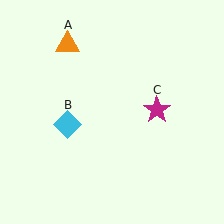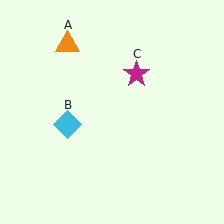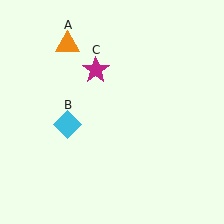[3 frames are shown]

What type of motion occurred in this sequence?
The magenta star (object C) rotated counterclockwise around the center of the scene.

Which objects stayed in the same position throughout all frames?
Orange triangle (object A) and cyan diamond (object B) remained stationary.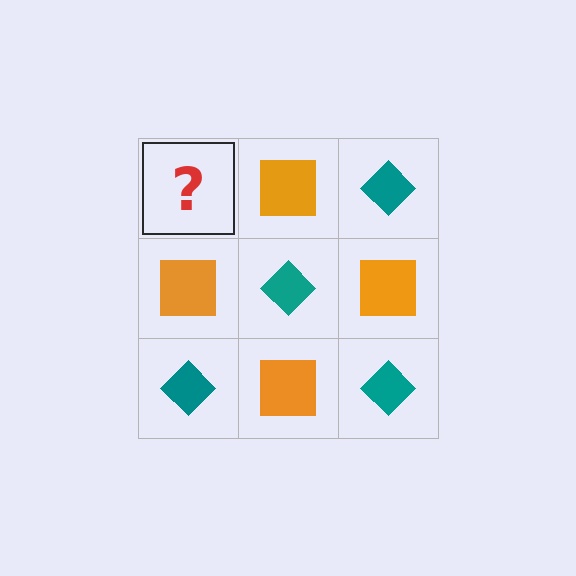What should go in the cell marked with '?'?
The missing cell should contain a teal diamond.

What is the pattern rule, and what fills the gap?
The rule is that it alternates teal diamond and orange square in a checkerboard pattern. The gap should be filled with a teal diamond.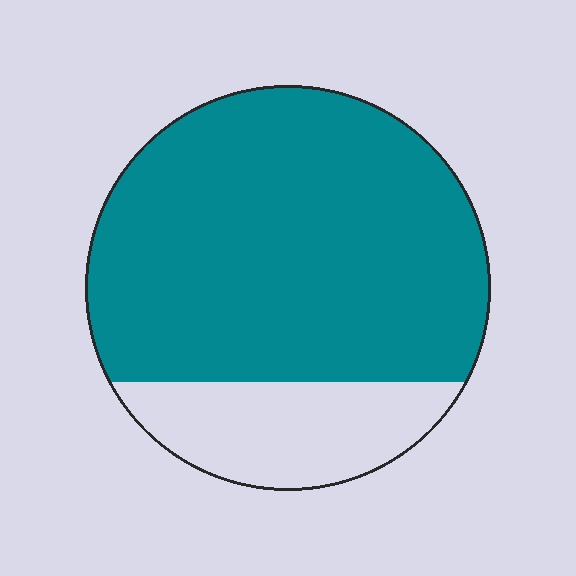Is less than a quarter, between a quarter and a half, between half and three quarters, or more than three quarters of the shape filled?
More than three quarters.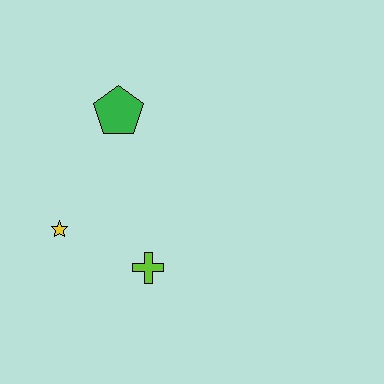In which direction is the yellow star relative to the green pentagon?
The yellow star is below the green pentagon.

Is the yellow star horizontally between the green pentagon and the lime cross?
No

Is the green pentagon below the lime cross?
No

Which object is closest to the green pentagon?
The yellow star is closest to the green pentagon.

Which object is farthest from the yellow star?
The green pentagon is farthest from the yellow star.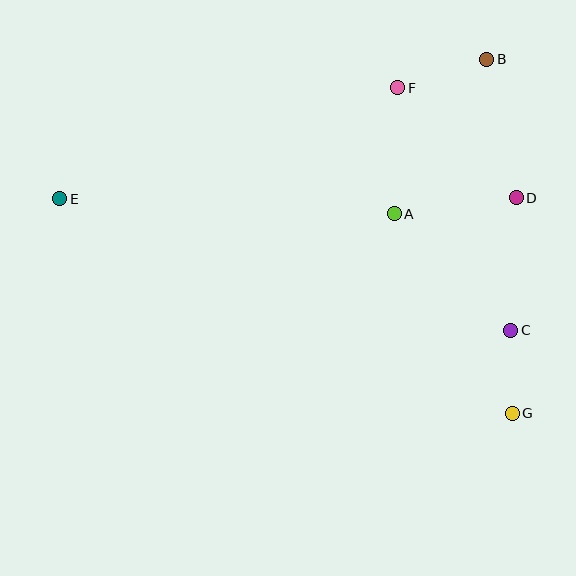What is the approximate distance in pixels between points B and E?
The distance between B and E is approximately 449 pixels.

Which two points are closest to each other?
Points C and G are closest to each other.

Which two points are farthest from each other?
Points E and G are farthest from each other.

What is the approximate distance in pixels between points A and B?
The distance between A and B is approximately 180 pixels.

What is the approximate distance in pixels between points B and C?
The distance between B and C is approximately 272 pixels.